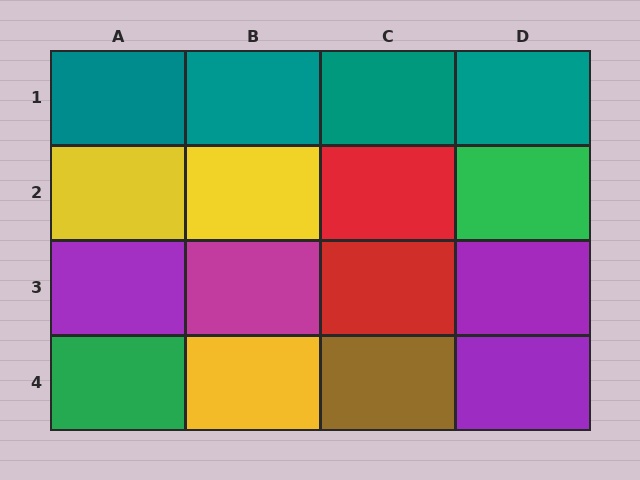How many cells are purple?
3 cells are purple.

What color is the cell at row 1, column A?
Teal.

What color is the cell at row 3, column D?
Purple.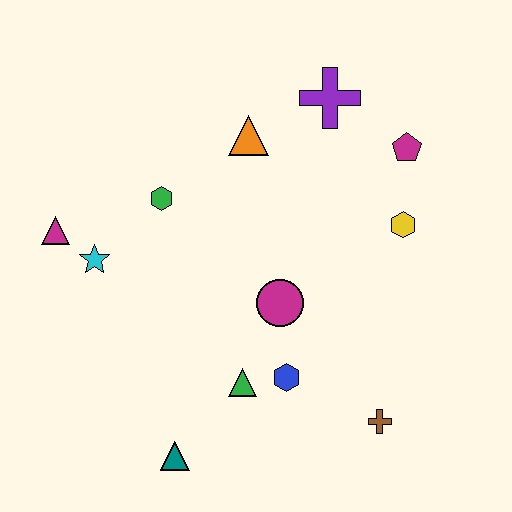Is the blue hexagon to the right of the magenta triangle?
Yes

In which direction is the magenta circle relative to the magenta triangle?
The magenta circle is to the right of the magenta triangle.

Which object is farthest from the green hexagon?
The brown cross is farthest from the green hexagon.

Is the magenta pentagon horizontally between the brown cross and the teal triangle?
No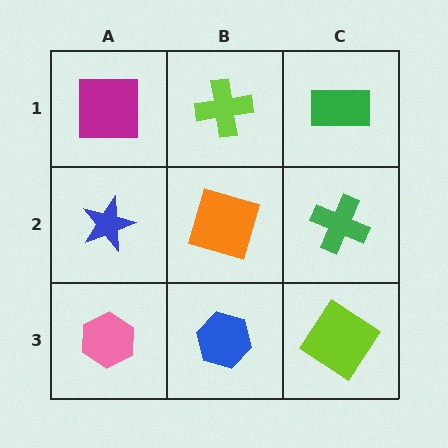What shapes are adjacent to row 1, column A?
A blue star (row 2, column A), a lime cross (row 1, column B).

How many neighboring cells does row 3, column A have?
2.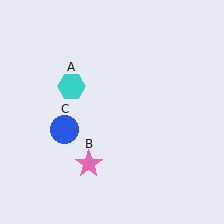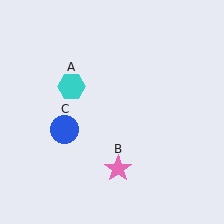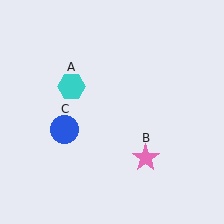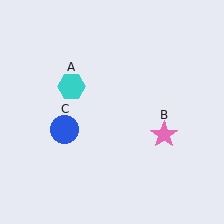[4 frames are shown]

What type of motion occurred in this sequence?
The pink star (object B) rotated counterclockwise around the center of the scene.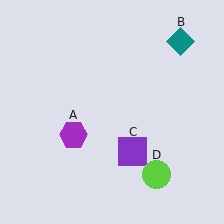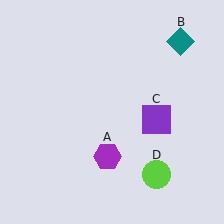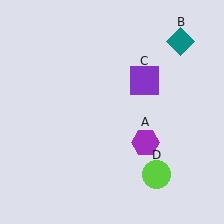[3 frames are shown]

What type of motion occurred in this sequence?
The purple hexagon (object A), purple square (object C) rotated counterclockwise around the center of the scene.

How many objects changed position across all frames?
2 objects changed position: purple hexagon (object A), purple square (object C).